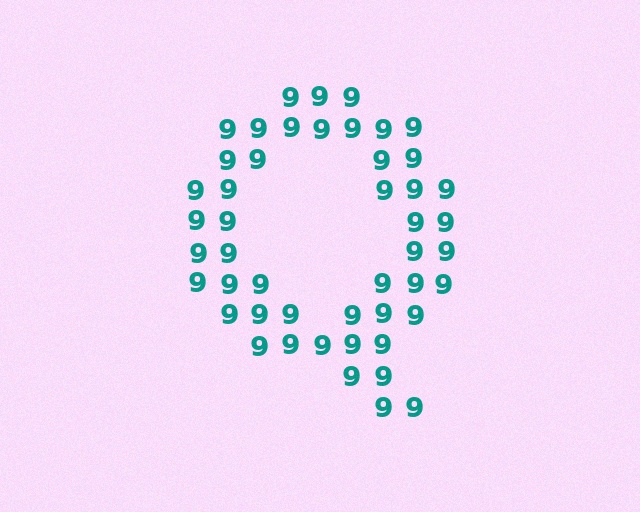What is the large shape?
The large shape is the letter Q.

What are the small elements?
The small elements are digit 9's.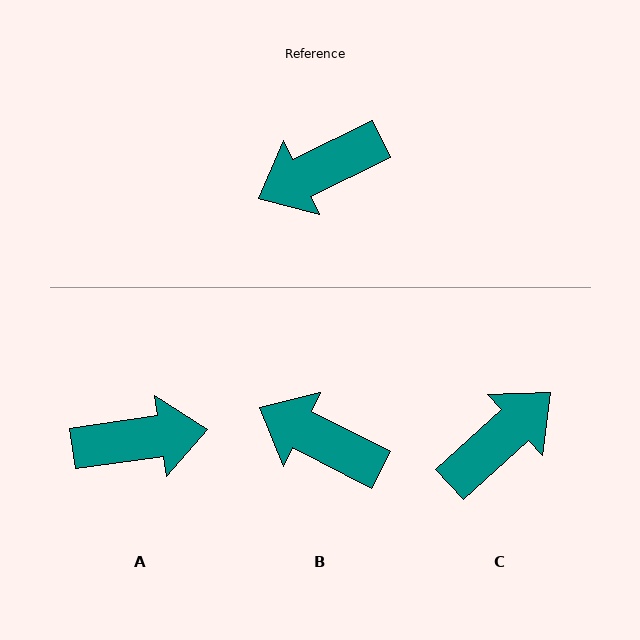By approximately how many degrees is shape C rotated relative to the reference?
Approximately 164 degrees clockwise.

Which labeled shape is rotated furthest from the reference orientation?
C, about 164 degrees away.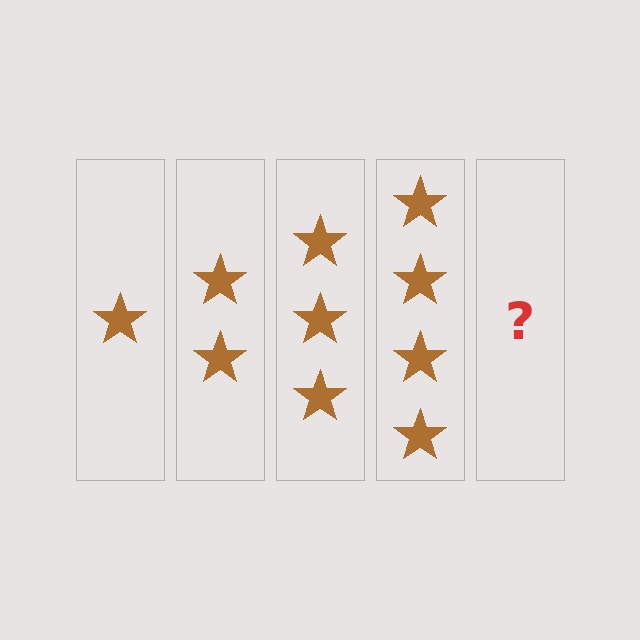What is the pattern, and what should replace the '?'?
The pattern is that each step adds one more star. The '?' should be 5 stars.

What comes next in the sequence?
The next element should be 5 stars.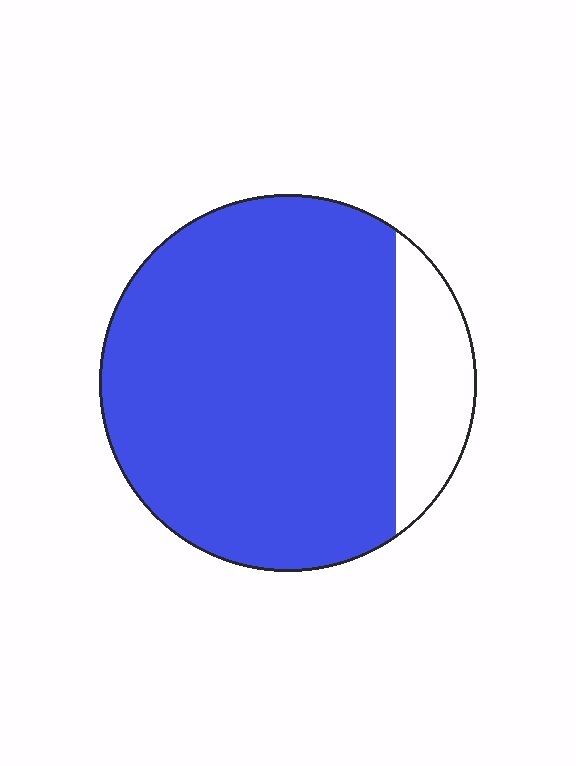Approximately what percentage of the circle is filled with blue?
Approximately 85%.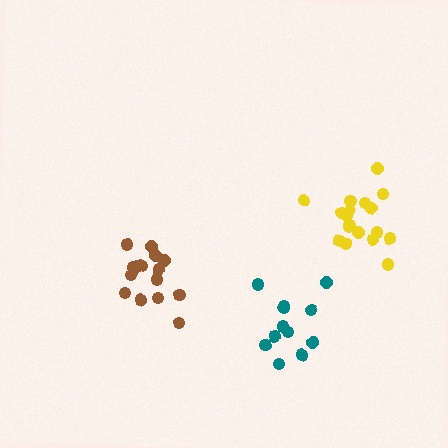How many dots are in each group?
Group 1: 17 dots, Group 2: 18 dots, Group 3: 12 dots (47 total).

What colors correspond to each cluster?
The clusters are colored: brown, yellow, teal.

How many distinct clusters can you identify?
There are 3 distinct clusters.